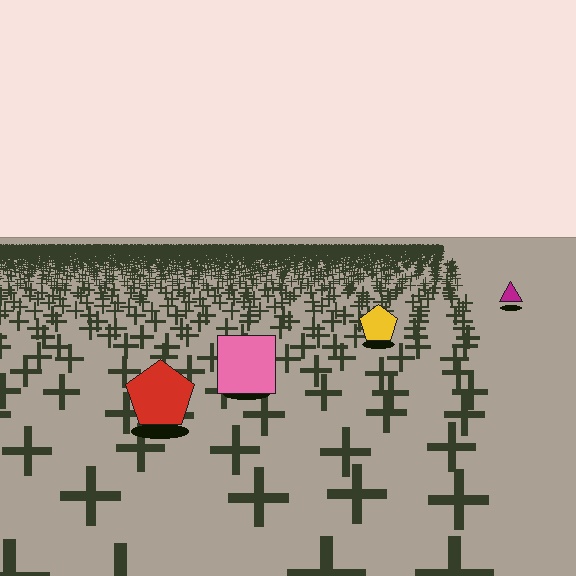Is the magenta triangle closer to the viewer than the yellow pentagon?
No. The yellow pentagon is closer — you can tell from the texture gradient: the ground texture is coarser near it.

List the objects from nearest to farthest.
From nearest to farthest: the red pentagon, the pink square, the yellow pentagon, the magenta triangle.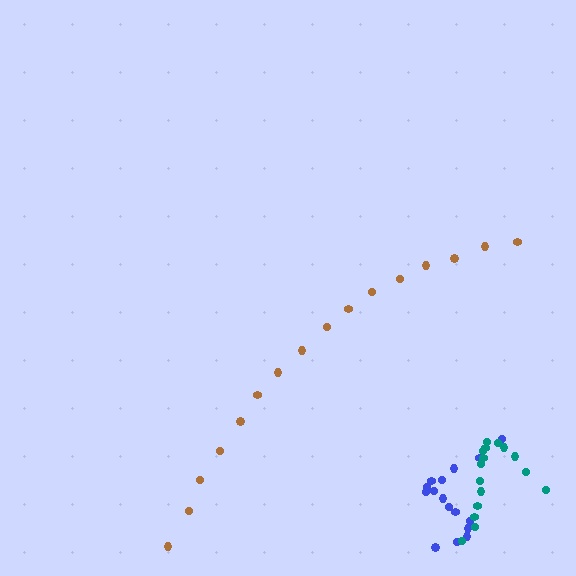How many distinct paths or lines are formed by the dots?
There are 3 distinct paths.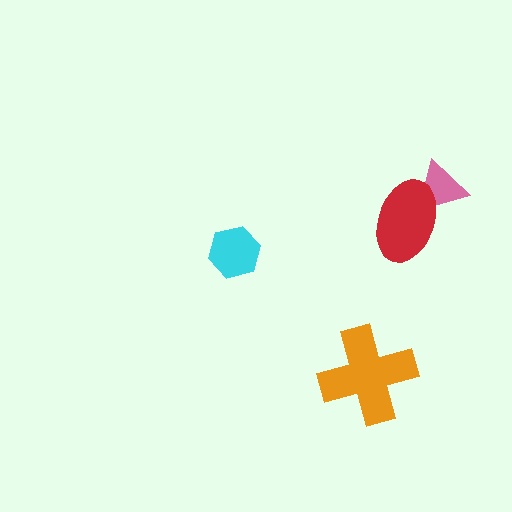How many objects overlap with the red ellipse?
1 object overlaps with the red ellipse.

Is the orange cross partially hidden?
No, no other shape covers it.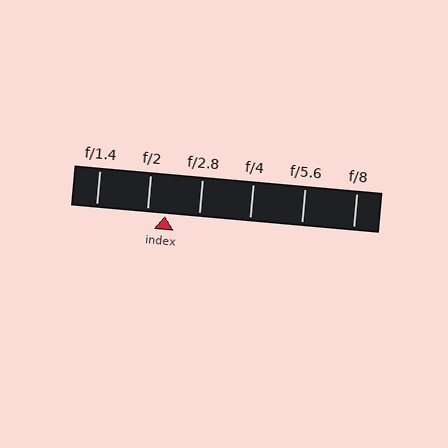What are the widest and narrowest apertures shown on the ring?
The widest aperture shown is f/1.4 and the narrowest is f/8.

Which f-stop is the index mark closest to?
The index mark is closest to f/2.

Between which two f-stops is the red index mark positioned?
The index mark is between f/2 and f/2.8.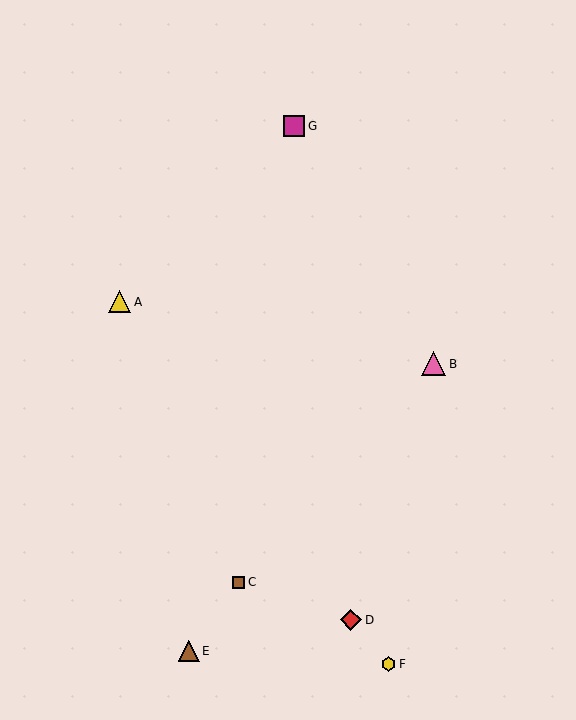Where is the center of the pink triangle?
The center of the pink triangle is at (434, 364).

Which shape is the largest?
The pink triangle (labeled B) is the largest.